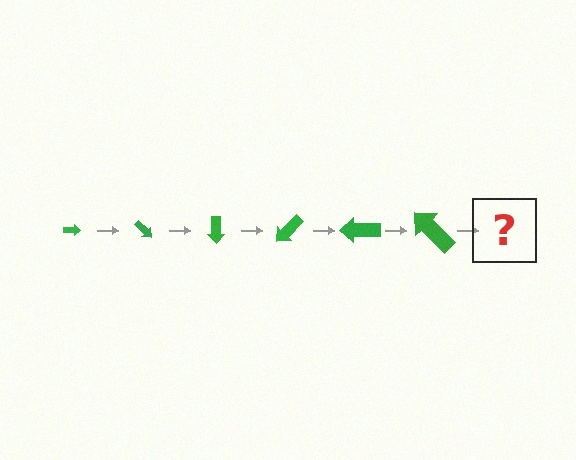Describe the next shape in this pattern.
It should be an arrow, larger than the previous one and rotated 270 degrees from the start.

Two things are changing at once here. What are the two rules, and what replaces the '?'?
The two rules are that the arrow grows larger each step and it rotates 45 degrees each step. The '?' should be an arrow, larger than the previous one and rotated 270 degrees from the start.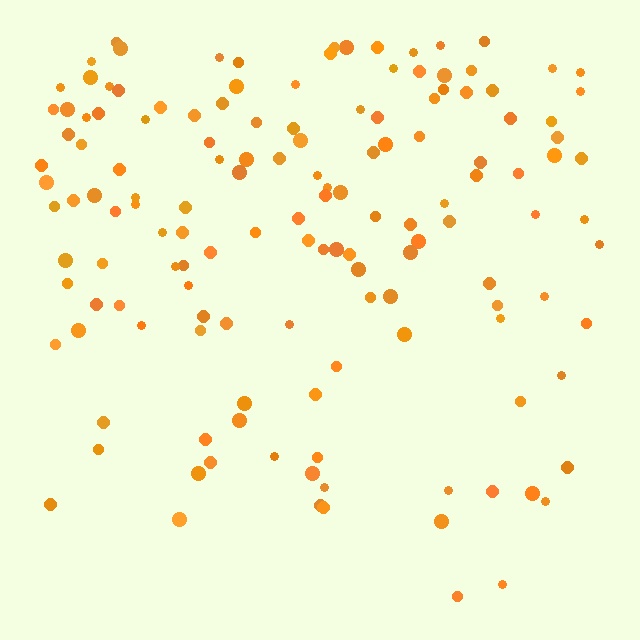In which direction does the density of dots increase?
From bottom to top, with the top side densest.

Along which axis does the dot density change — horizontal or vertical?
Vertical.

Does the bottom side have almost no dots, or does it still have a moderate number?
Still a moderate number, just noticeably fewer than the top.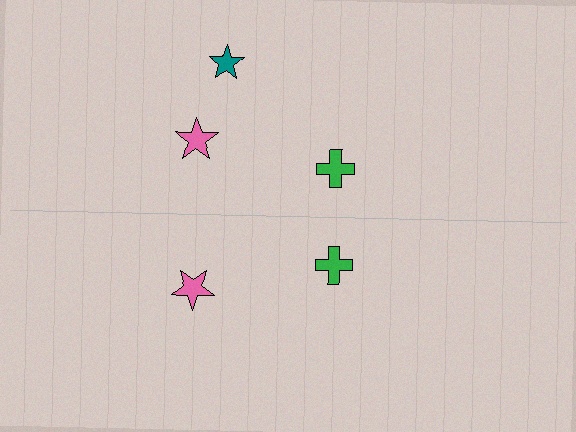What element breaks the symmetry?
A teal star is missing from the bottom side.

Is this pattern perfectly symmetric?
No, the pattern is not perfectly symmetric. A teal star is missing from the bottom side.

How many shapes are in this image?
There are 5 shapes in this image.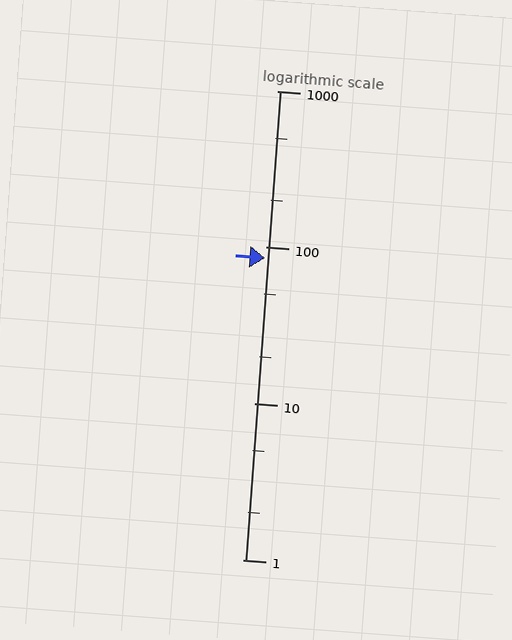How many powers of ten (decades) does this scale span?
The scale spans 3 decades, from 1 to 1000.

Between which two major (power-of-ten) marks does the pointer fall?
The pointer is between 10 and 100.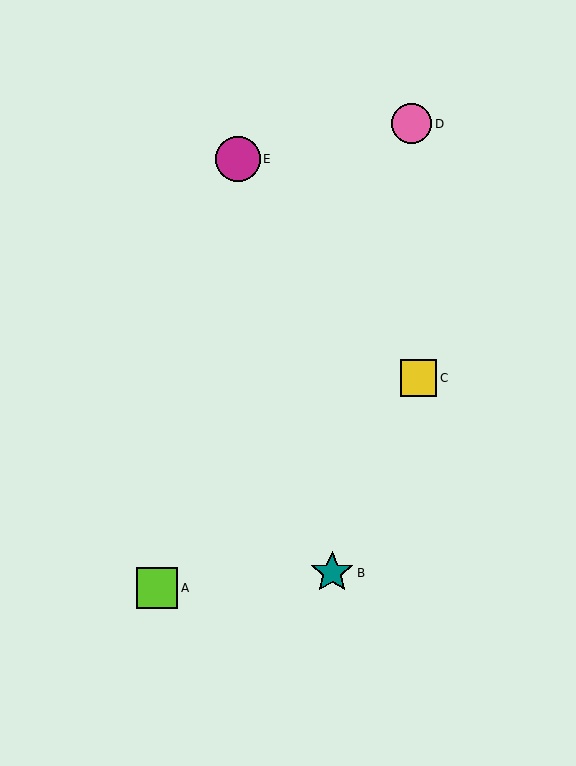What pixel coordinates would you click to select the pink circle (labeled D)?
Click at (412, 124) to select the pink circle D.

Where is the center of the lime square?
The center of the lime square is at (157, 588).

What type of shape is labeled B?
Shape B is a teal star.